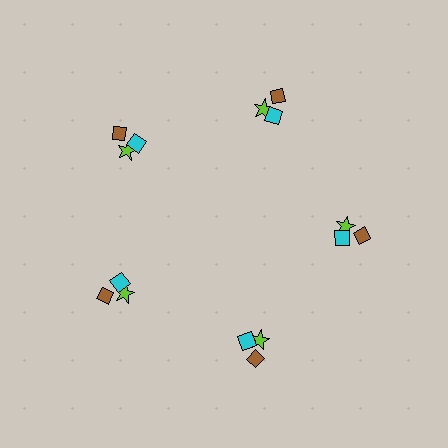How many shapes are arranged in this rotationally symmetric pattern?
There are 15 shapes, arranged in 5 groups of 3.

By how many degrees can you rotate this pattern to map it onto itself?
The pattern maps onto itself every 72 degrees of rotation.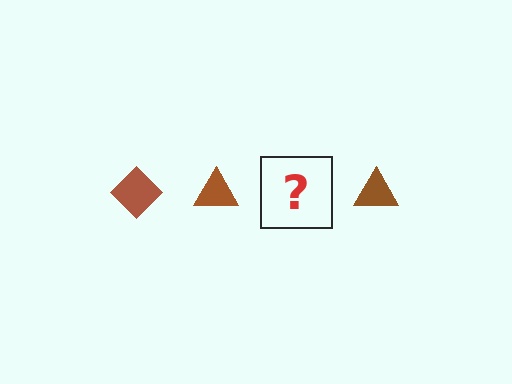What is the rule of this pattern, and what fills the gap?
The rule is that the pattern cycles through diamond, triangle shapes in brown. The gap should be filled with a brown diamond.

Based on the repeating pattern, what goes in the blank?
The blank should be a brown diamond.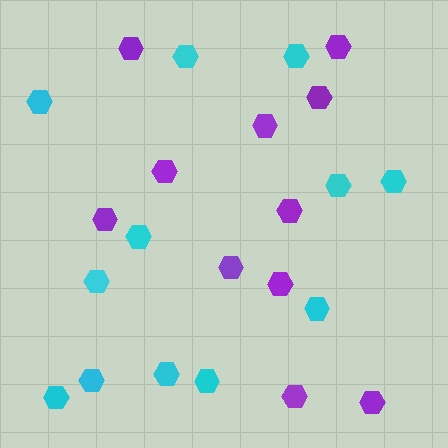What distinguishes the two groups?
There are 2 groups: one group of cyan hexagons (12) and one group of purple hexagons (11).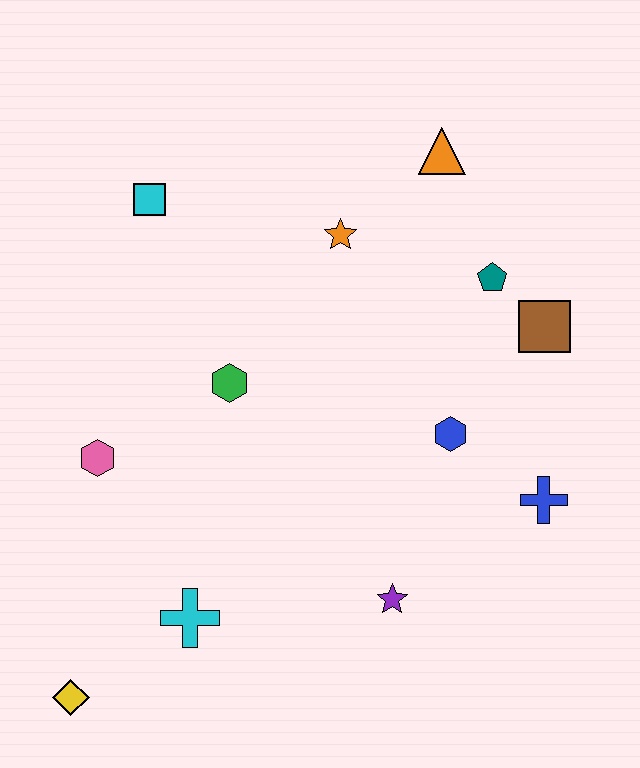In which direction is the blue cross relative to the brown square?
The blue cross is below the brown square.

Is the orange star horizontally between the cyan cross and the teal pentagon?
Yes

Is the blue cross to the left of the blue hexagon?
No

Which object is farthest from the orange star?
The yellow diamond is farthest from the orange star.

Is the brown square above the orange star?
No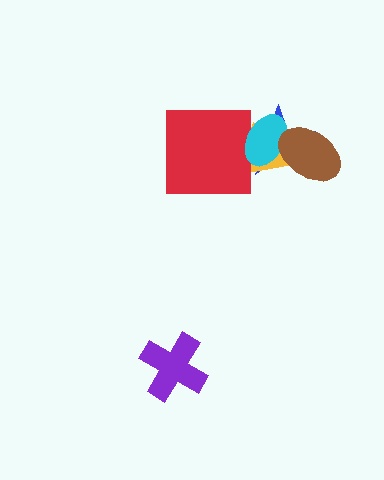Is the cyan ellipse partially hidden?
Yes, it is partially covered by another shape.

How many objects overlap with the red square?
3 objects overlap with the red square.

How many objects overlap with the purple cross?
0 objects overlap with the purple cross.